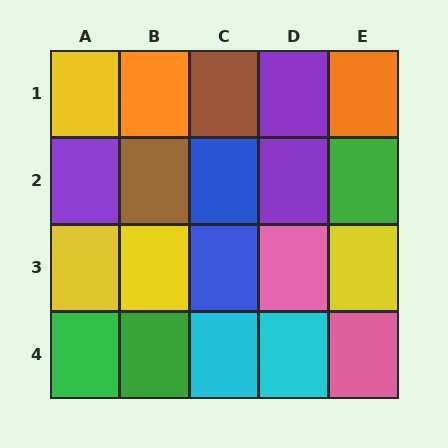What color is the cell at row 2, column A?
Purple.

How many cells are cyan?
2 cells are cyan.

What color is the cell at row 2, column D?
Purple.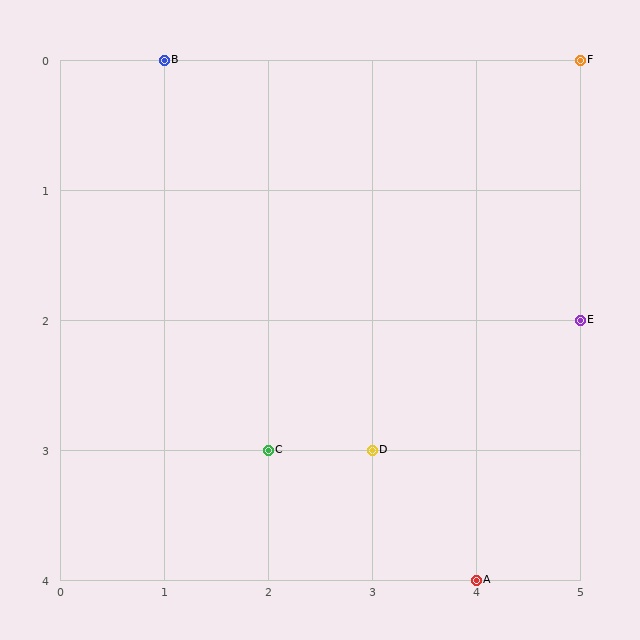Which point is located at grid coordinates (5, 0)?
Point F is at (5, 0).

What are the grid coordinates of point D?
Point D is at grid coordinates (3, 3).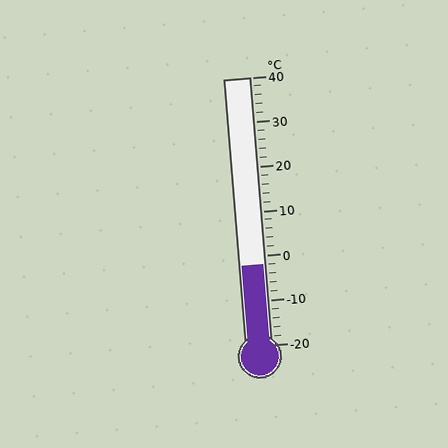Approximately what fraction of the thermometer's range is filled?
The thermometer is filled to approximately 30% of its range.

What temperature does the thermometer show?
The thermometer shows approximately -2°C.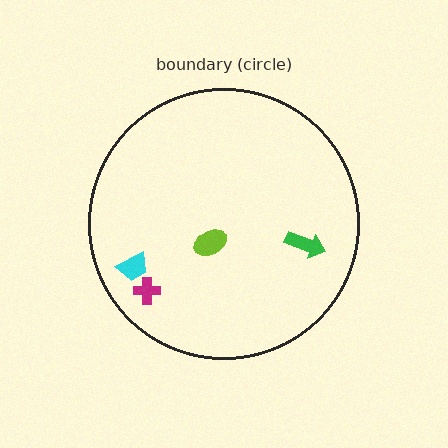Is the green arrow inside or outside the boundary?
Inside.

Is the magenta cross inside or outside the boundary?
Inside.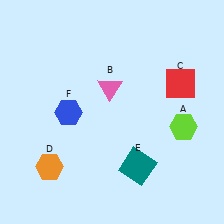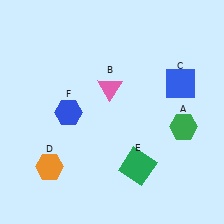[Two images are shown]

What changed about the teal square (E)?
In Image 1, E is teal. In Image 2, it changed to green.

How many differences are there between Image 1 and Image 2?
There are 3 differences between the two images.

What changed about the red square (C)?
In Image 1, C is red. In Image 2, it changed to blue.